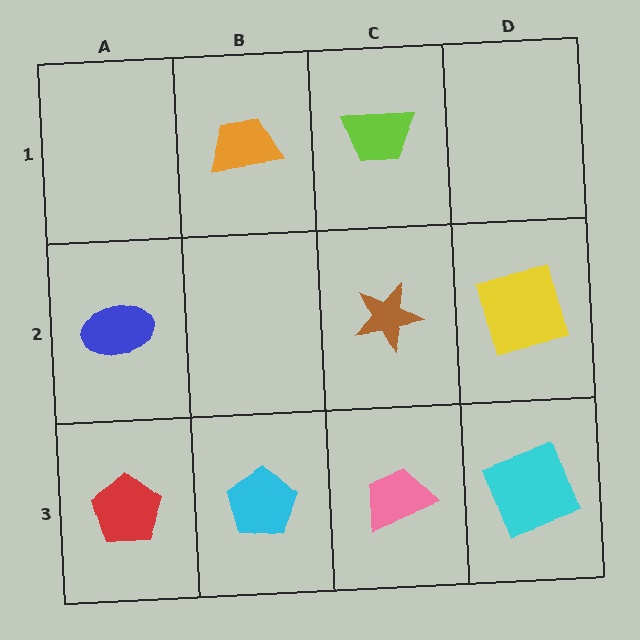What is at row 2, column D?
A yellow square.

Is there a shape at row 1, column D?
No, that cell is empty.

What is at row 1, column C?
A lime trapezoid.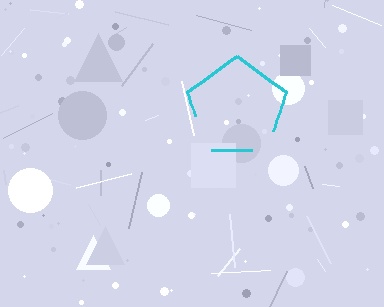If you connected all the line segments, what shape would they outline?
They would outline a pentagon.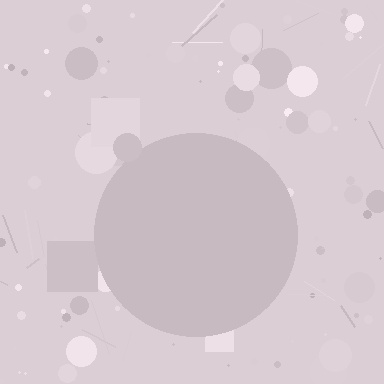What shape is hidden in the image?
A circle is hidden in the image.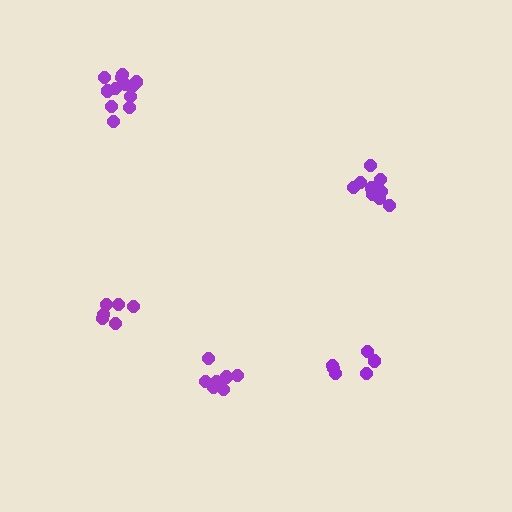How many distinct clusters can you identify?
There are 5 distinct clusters.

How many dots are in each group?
Group 1: 12 dots, Group 2: 6 dots, Group 3: 7 dots, Group 4: 9 dots, Group 5: 6 dots (40 total).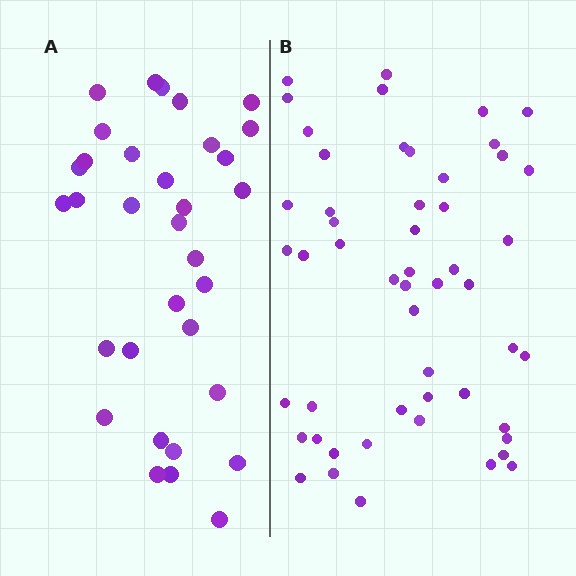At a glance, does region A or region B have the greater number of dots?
Region B (the right region) has more dots.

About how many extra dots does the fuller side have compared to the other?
Region B has approximately 20 more dots than region A.